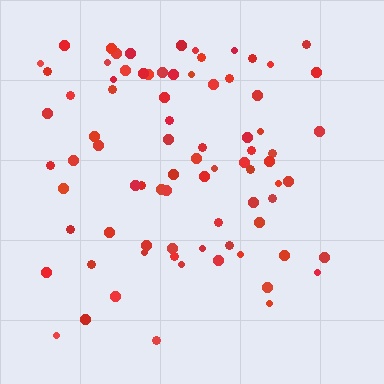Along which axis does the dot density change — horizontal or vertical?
Vertical.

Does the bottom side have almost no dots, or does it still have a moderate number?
Still a moderate number, just noticeably fewer than the top.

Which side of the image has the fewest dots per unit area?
The bottom.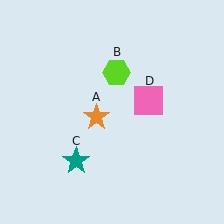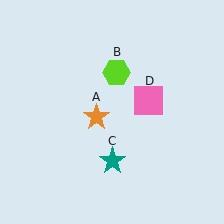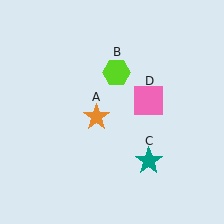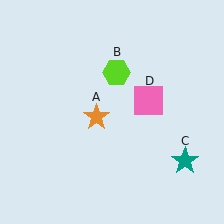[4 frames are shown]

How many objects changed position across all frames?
1 object changed position: teal star (object C).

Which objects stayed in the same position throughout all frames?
Orange star (object A) and lime hexagon (object B) and pink square (object D) remained stationary.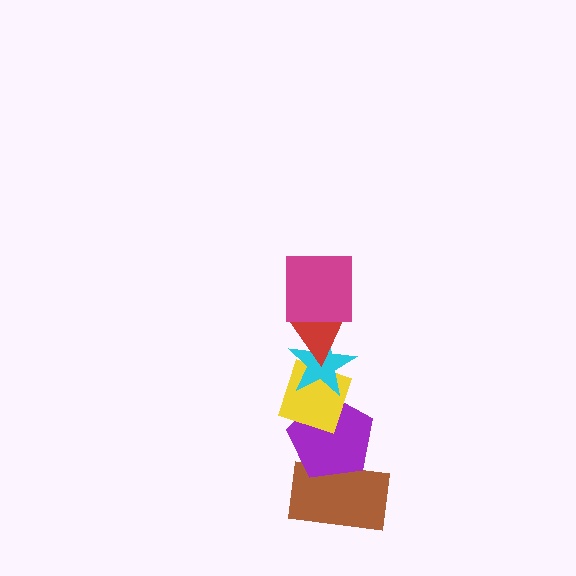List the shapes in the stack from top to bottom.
From top to bottom: the magenta square, the red triangle, the cyan star, the yellow diamond, the purple pentagon, the brown rectangle.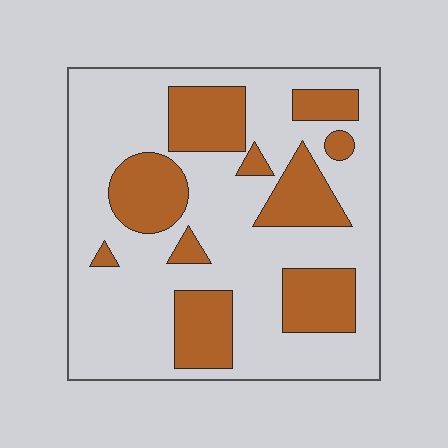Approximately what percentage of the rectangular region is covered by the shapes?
Approximately 30%.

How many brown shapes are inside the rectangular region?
10.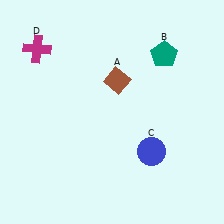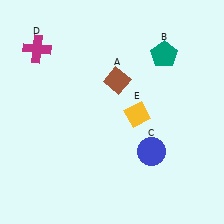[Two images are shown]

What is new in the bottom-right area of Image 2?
A yellow diamond (E) was added in the bottom-right area of Image 2.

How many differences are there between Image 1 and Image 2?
There is 1 difference between the two images.